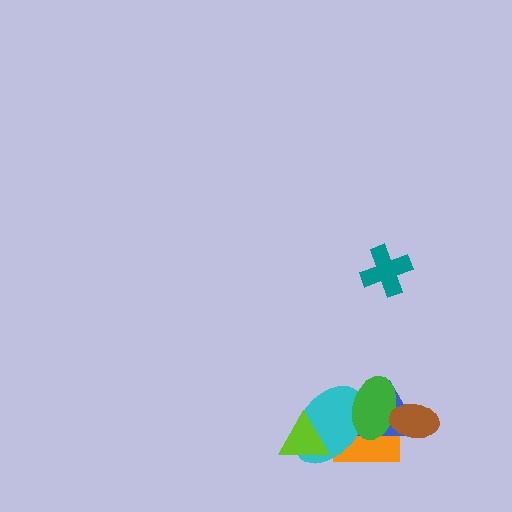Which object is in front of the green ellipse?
The brown ellipse is in front of the green ellipse.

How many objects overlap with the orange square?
4 objects overlap with the orange square.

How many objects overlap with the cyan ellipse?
4 objects overlap with the cyan ellipse.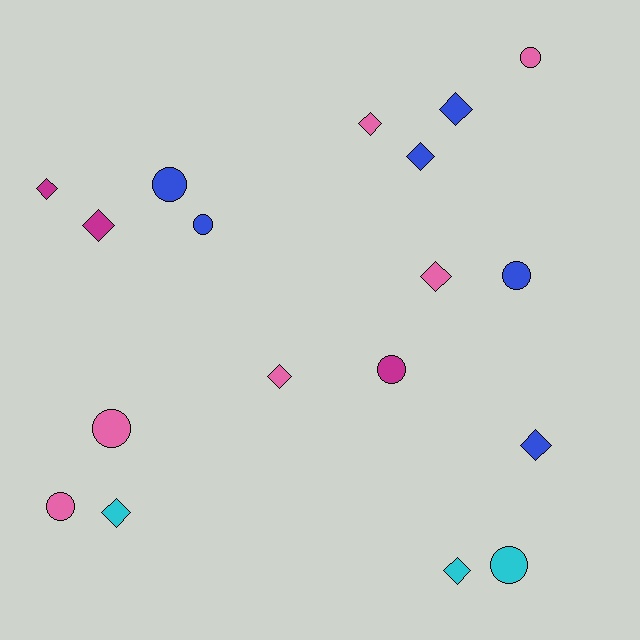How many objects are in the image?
There are 18 objects.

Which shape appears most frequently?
Diamond, with 10 objects.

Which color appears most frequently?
Pink, with 6 objects.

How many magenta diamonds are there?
There are 2 magenta diamonds.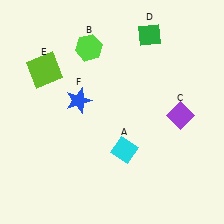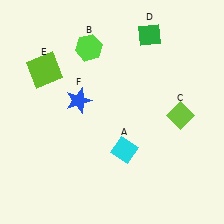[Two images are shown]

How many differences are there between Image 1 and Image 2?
There is 1 difference between the two images.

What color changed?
The diamond (C) changed from purple in Image 1 to lime in Image 2.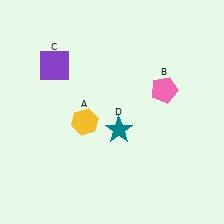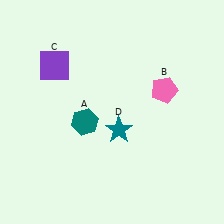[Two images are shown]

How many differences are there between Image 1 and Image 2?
There is 1 difference between the two images.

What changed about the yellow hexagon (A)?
In Image 1, A is yellow. In Image 2, it changed to teal.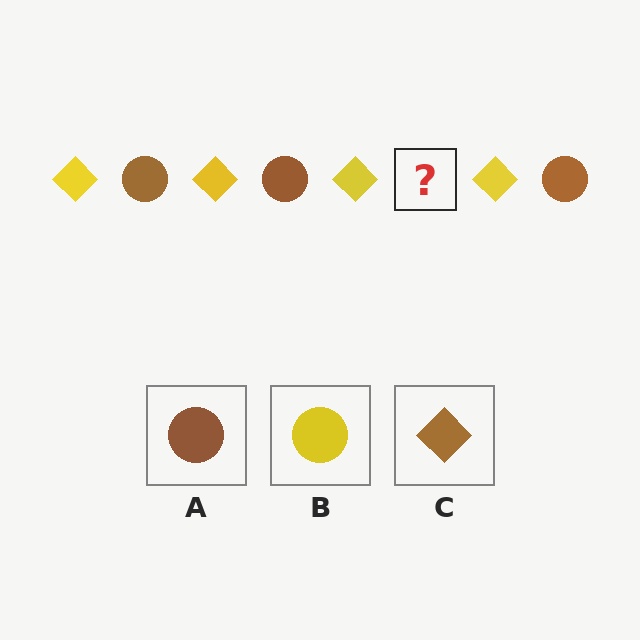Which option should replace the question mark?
Option A.